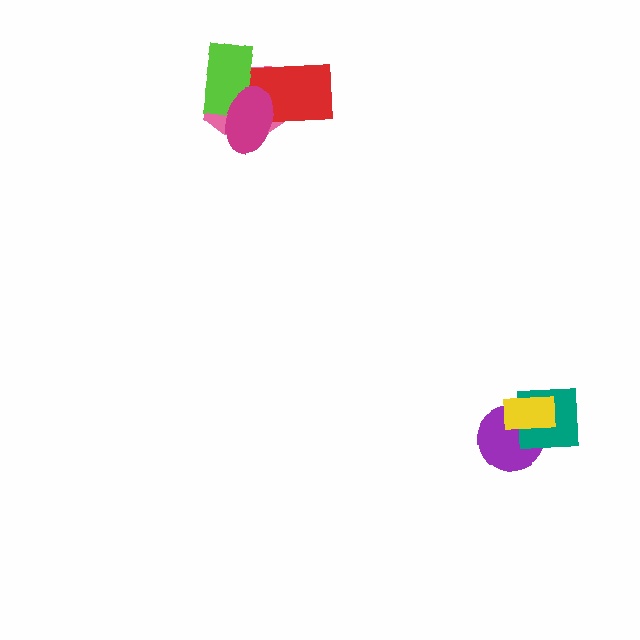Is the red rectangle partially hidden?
Yes, it is partially covered by another shape.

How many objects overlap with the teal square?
2 objects overlap with the teal square.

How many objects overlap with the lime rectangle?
3 objects overlap with the lime rectangle.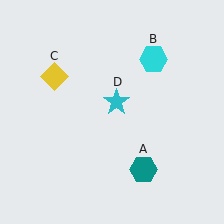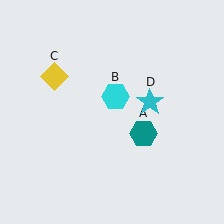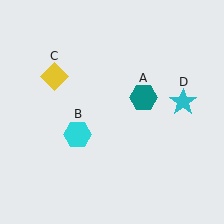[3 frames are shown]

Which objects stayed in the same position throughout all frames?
Yellow diamond (object C) remained stationary.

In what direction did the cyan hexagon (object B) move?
The cyan hexagon (object B) moved down and to the left.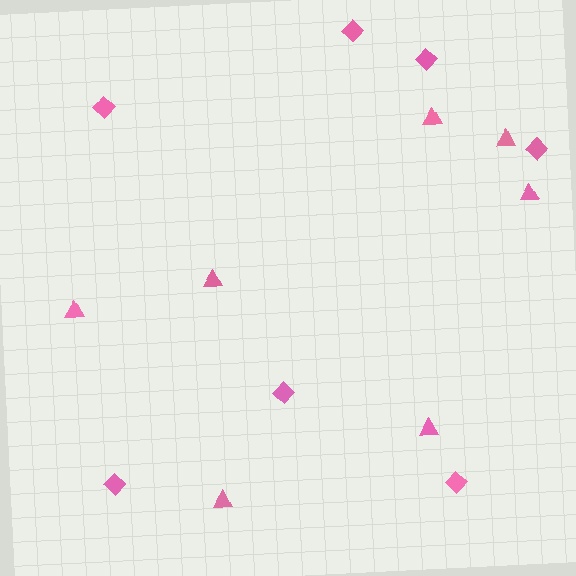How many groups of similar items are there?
There are 2 groups: one group of triangles (7) and one group of diamonds (7).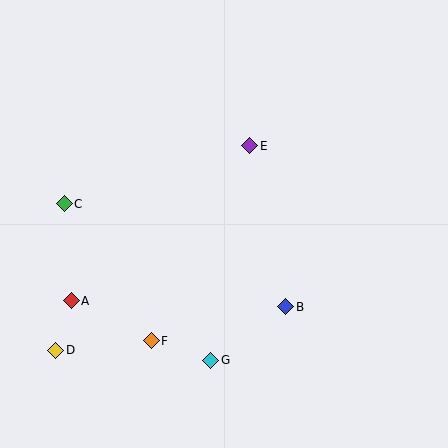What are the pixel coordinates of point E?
Point E is at (250, 146).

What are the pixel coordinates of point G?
Point G is at (211, 360).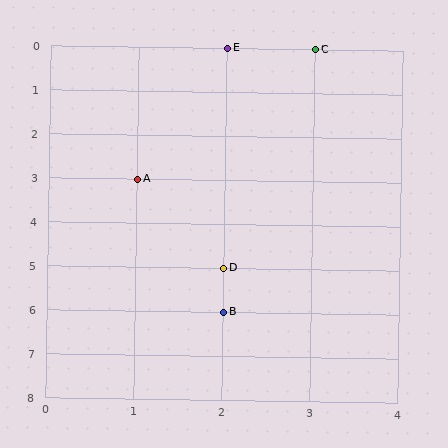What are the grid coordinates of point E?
Point E is at grid coordinates (2, 0).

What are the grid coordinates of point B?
Point B is at grid coordinates (2, 6).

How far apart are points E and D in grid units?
Points E and D are 5 rows apart.